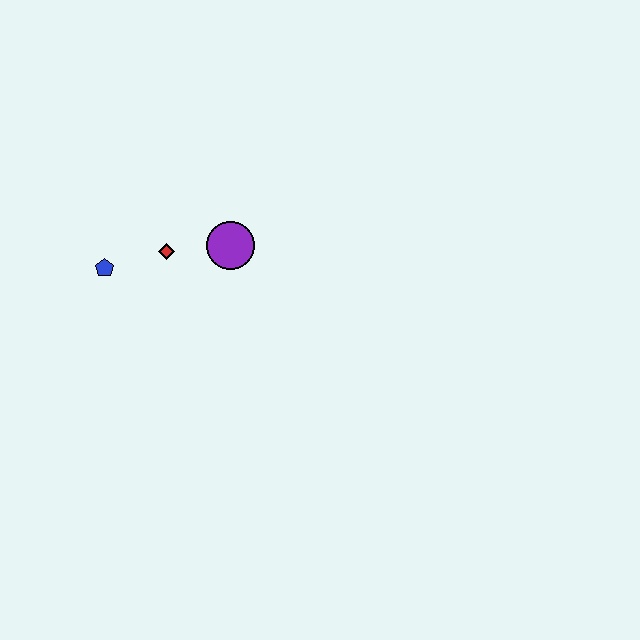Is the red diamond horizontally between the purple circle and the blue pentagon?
Yes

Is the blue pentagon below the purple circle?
Yes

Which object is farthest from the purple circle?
The blue pentagon is farthest from the purple circle.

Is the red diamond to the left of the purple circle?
Yes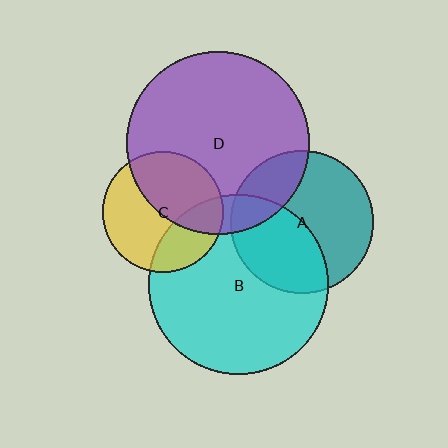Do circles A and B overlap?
Yes.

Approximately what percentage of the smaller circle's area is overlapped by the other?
Approximately 40%.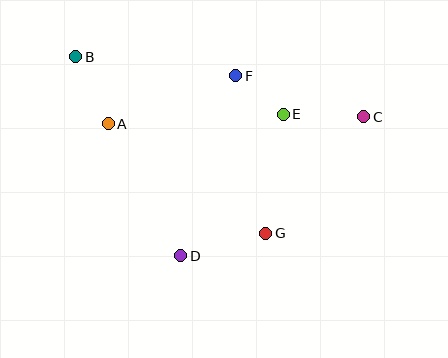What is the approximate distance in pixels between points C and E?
The distance between C and E is approximately 81 pixels.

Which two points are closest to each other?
Points E and F are closest to each other.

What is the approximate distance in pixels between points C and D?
The distance between C and D is approximately 230 pixels.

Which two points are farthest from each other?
Points B and C are farthest from each other.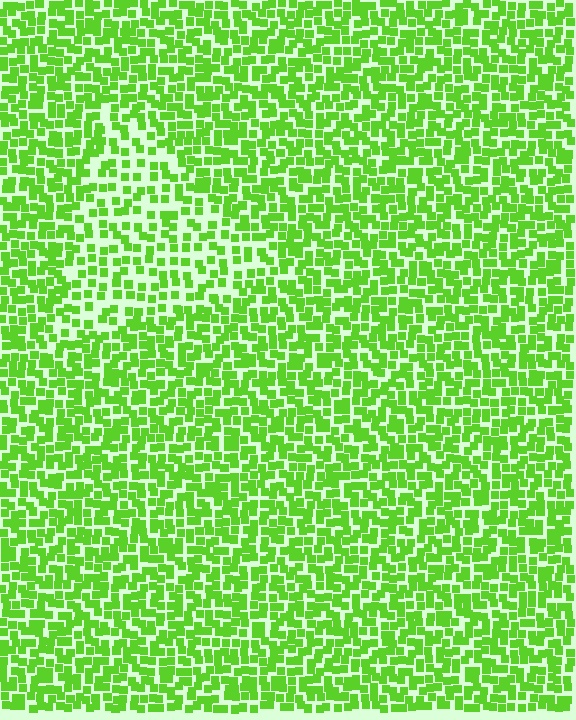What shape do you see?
I see a triangle.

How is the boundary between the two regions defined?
The boundary is defined by a change in element density (approximately 1.7x ratio). All elements are the same color, size, and shape.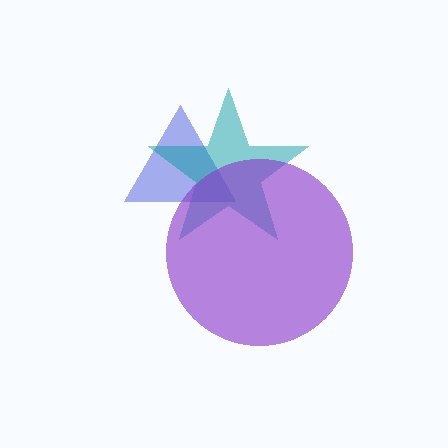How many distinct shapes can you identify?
There are 3 distinct shapes: a blue triangle, a teal star, a purple circle.